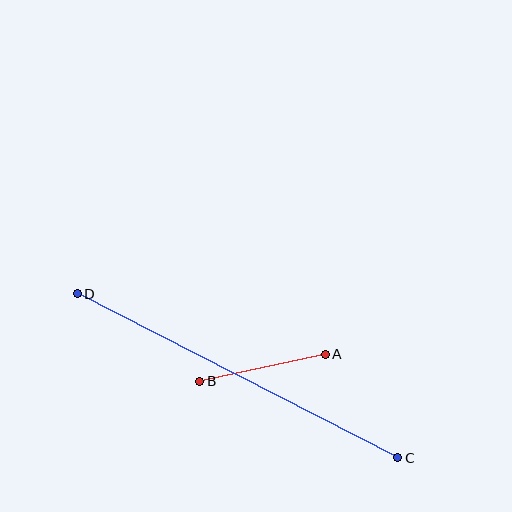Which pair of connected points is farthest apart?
Points C and D are farthest apart.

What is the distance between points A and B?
The distance is approximately 128 pixels.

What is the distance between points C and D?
The distance is approximately 360 pixels.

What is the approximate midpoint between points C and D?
The midpoint is at approximately (237, 376) pixels.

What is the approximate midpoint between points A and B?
The midpoint is at approximately (263, 368) pixels.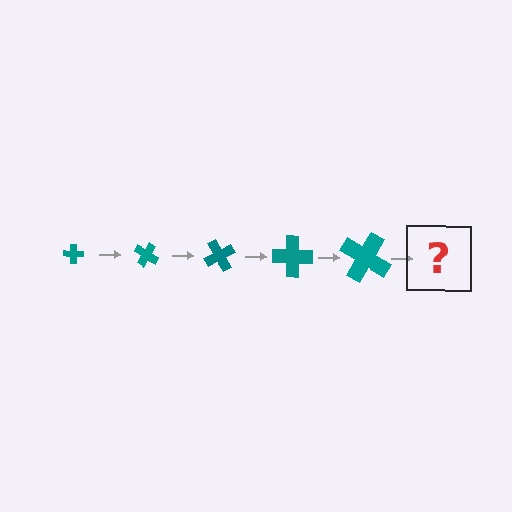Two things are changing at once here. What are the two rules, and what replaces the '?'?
The two rules are that the cross grows larger each step and it rotates 30 degrees each step. The '?' should be a cross, larger than the previous one and rotated 150 degrees from the start.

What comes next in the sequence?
The next element should be a cross, larger than the previous one and rotated 150 degrees from the start.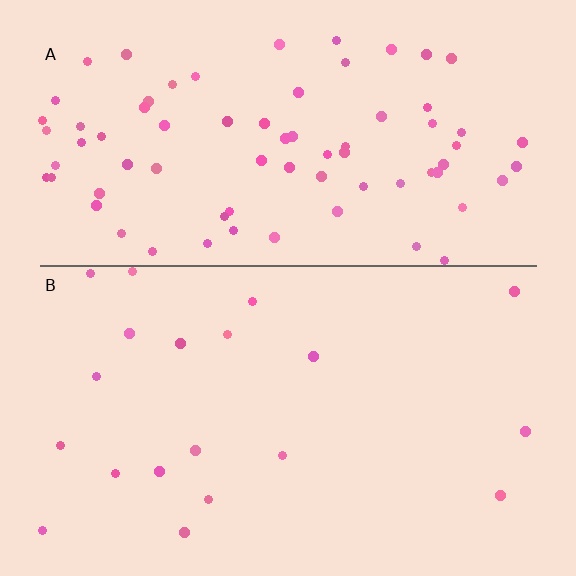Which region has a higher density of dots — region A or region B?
A (the top).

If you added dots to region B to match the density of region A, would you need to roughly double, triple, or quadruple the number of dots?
Approximately quadruple.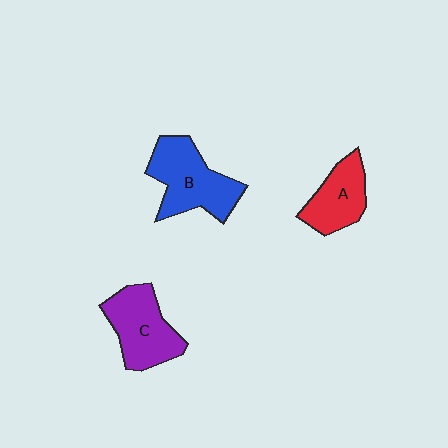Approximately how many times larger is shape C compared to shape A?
Approximately 1.3 times.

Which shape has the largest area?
Shape B (blue).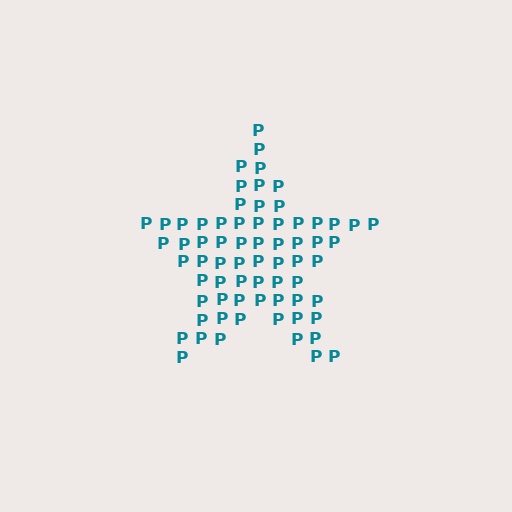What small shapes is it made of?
It is made of small letter P's.